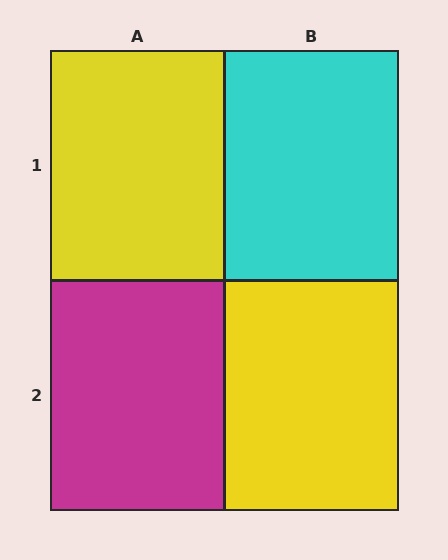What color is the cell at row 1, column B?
Cyan.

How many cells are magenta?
1 cell is magenta.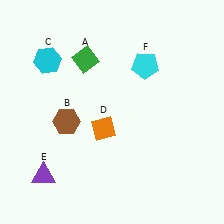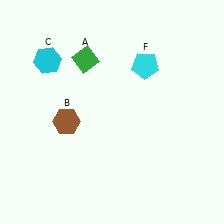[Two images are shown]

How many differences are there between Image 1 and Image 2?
There are 2 differences between the two images.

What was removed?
The purple triangle (E), the orange diamond (D) were removed in Image 2.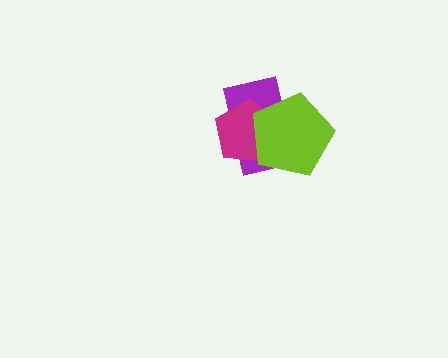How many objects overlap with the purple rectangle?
2 objects overlap with the purple rectangle.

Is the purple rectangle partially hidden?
Yes, it is partially covered by another shape.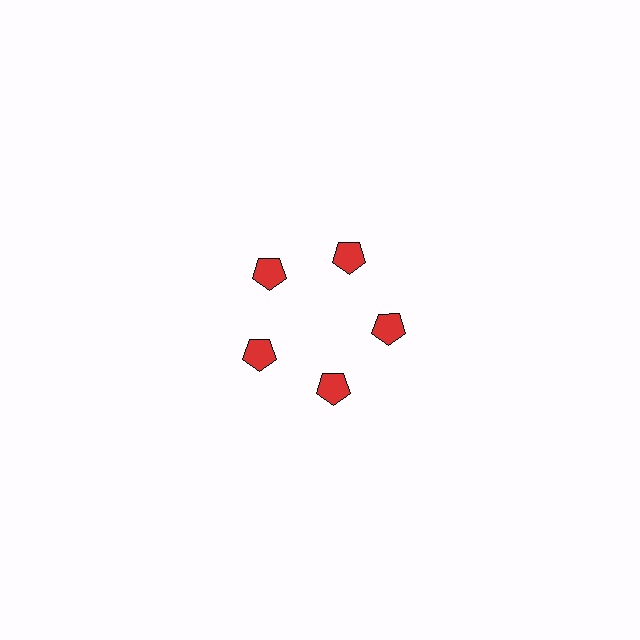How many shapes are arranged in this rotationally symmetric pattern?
There are 5 shapes, arranged in 5 groups of 1.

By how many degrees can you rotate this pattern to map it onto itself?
The pattern maps onto itself every 72 degrees of rotation.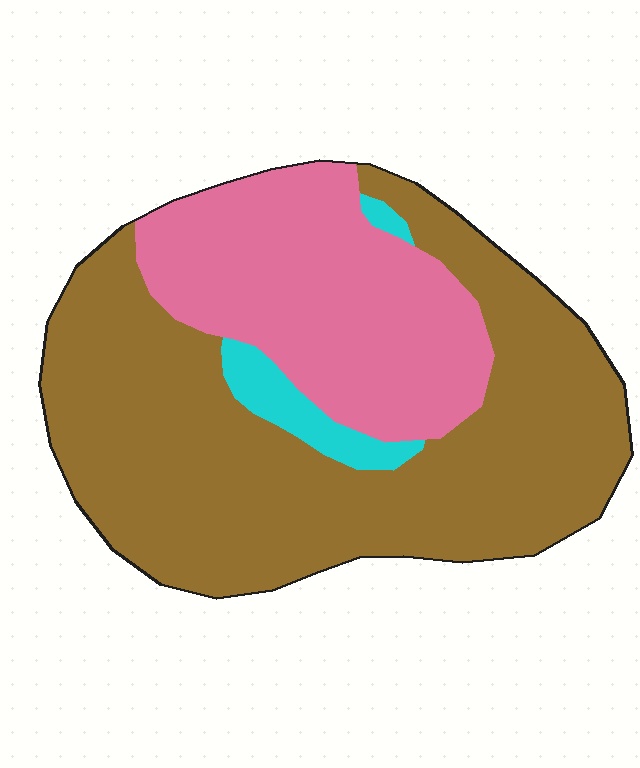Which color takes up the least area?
Cyan, at roughly 5%.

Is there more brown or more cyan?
Brown.